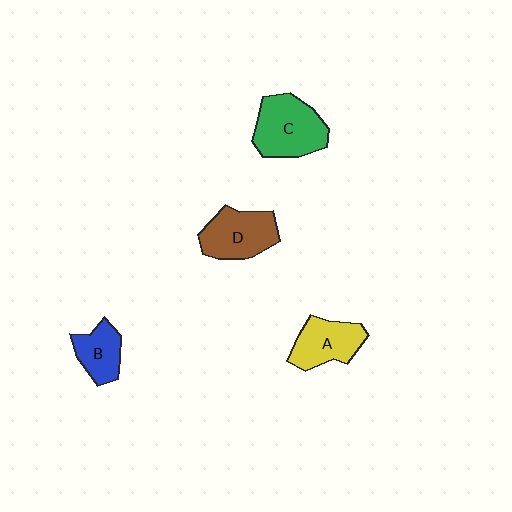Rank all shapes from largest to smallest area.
From largest to smallest: C (green), D (brown), A (yellow), B (blue).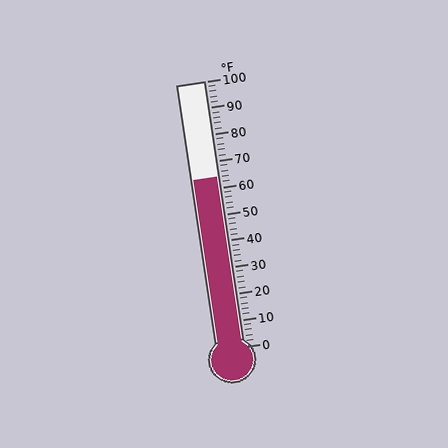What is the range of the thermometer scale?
The thermometer scale ranges from 0°F to 100°F.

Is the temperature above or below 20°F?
The temperature is above 20°F.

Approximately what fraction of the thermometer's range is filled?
The thermometer is filled to approximately 65% of its range.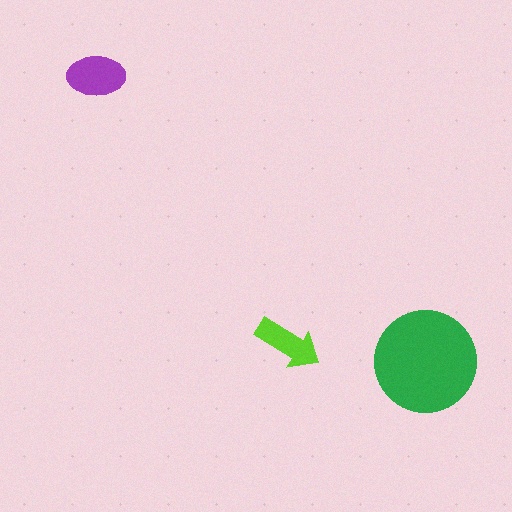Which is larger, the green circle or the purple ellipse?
The green circle.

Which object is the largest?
The green circle.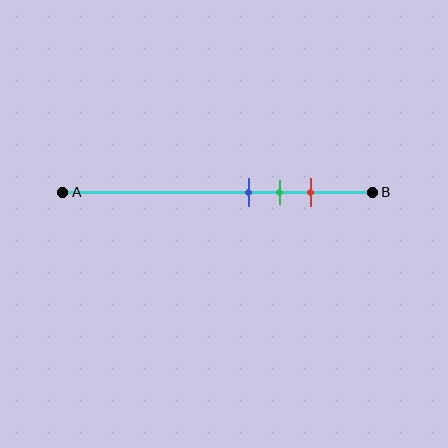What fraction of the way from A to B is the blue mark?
The blue mark is approximately 60% (0.6) of the way from A to B.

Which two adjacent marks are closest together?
The blue and green marks are the closest adjacent pair.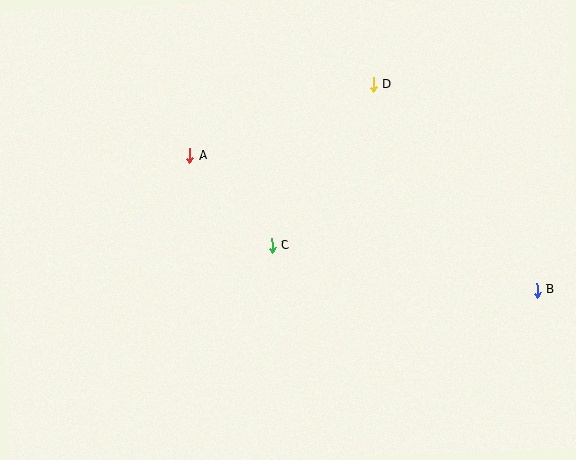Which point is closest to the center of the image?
Point C at (272, 245) is closest to the center.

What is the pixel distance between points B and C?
The distance between B and C is 269 pixels.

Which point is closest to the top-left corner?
Point A is closest to the top-left corner.